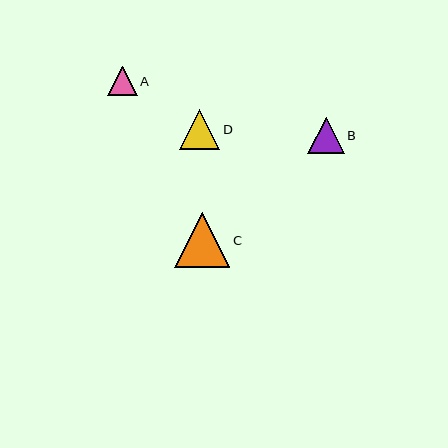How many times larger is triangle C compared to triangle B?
Triangle C is approximately 1.5 times the size of triangle B.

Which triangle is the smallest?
Triangle A is the smallest with a size of approximately 29 pixels.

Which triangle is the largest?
Triangle C is the largest with a size of approximately 55 pixels.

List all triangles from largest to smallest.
From largest to smallest: C, D, B, A.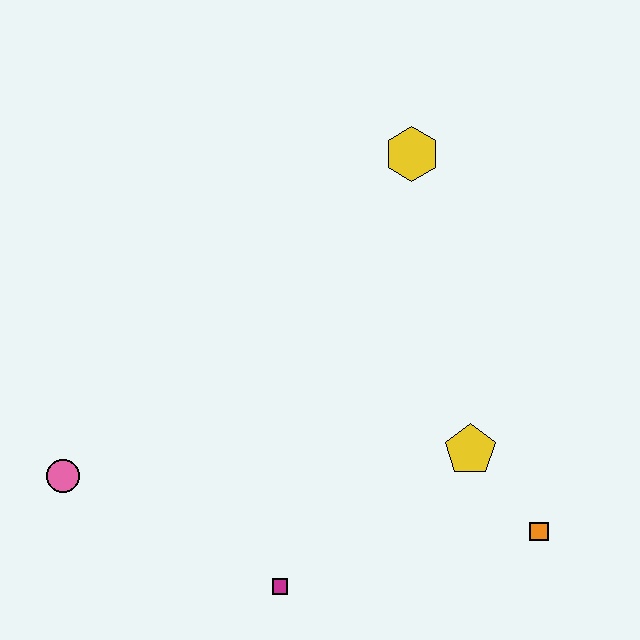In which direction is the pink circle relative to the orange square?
The pink circle is to the left of the orange square.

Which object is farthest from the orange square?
The pink circle is farthest from the orange square.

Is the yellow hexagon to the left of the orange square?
Yes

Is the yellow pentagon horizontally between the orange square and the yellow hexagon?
Yes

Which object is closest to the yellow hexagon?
The yellow pentagon is closest to the yellow hexagon.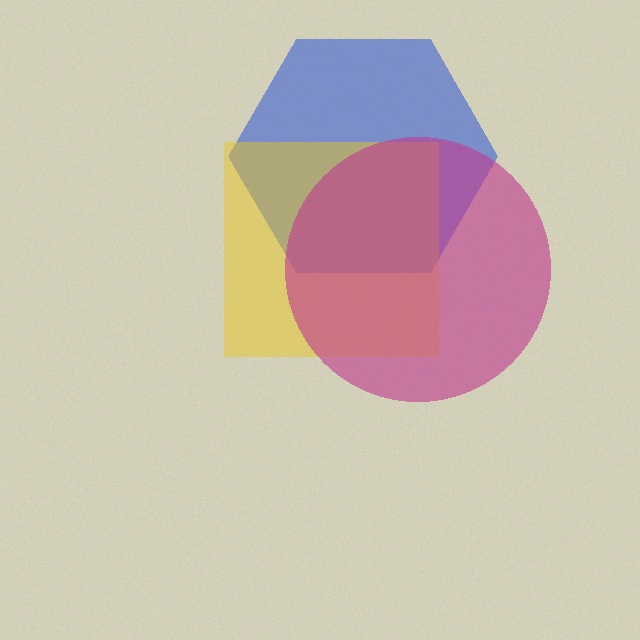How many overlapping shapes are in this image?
There are 3 overlapping shapes in the image.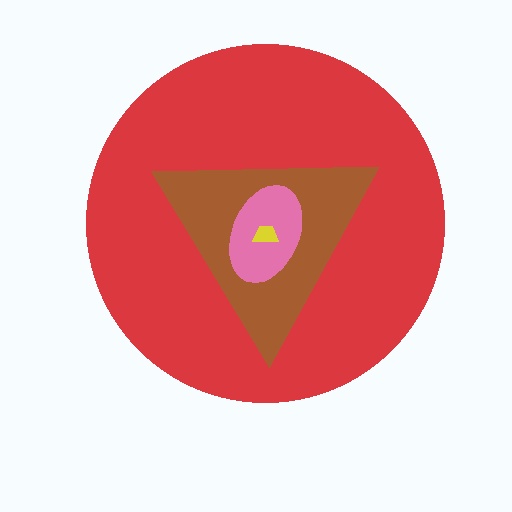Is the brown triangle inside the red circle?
Yes.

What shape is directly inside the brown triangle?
The pink ellipse.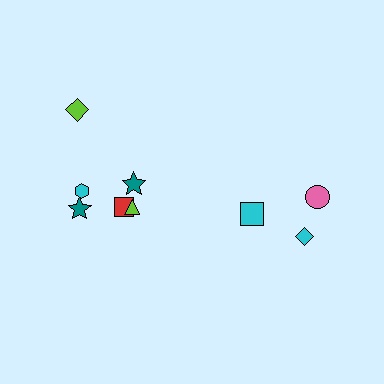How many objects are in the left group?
There are 6 objects.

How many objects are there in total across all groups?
There are 9 objects.